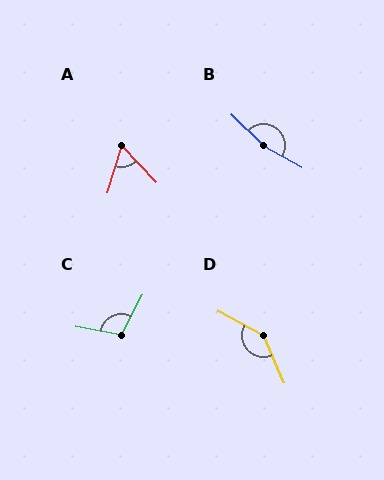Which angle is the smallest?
A, at approximately 60 degrees.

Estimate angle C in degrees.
Approximately 107 degrees.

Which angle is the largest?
B, at approximately 164 degrees.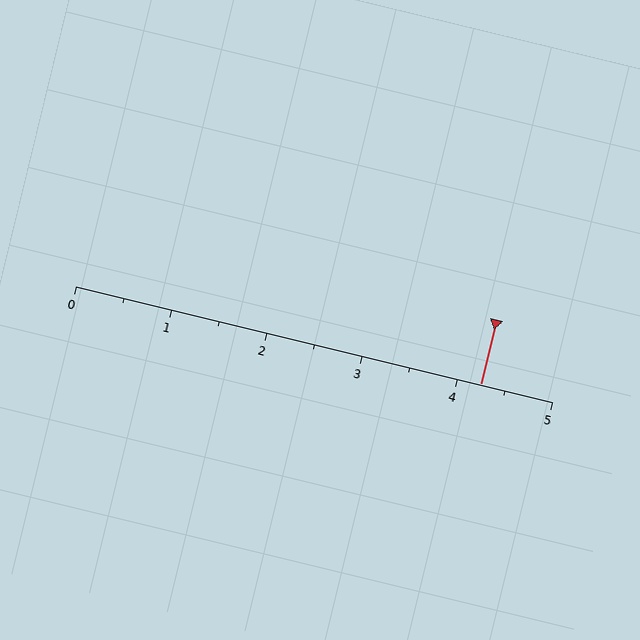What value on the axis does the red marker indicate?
The marker indicates approximately 4.2.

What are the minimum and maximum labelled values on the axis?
The axis runs from 0 to 5.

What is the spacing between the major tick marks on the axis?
The major ticks are spaced 1 apart.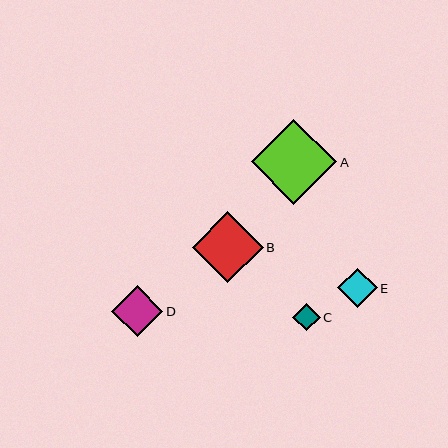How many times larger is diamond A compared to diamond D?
Diamond A is approximately 1.7 times the size of diamond D.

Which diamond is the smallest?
Diamond C is the smallest with a size of approximately 27 pixels.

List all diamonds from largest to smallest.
From largest to smallest: A, B, D, E, C.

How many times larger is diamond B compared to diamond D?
Diamond B is approximately 1.4 times the size of diamond D.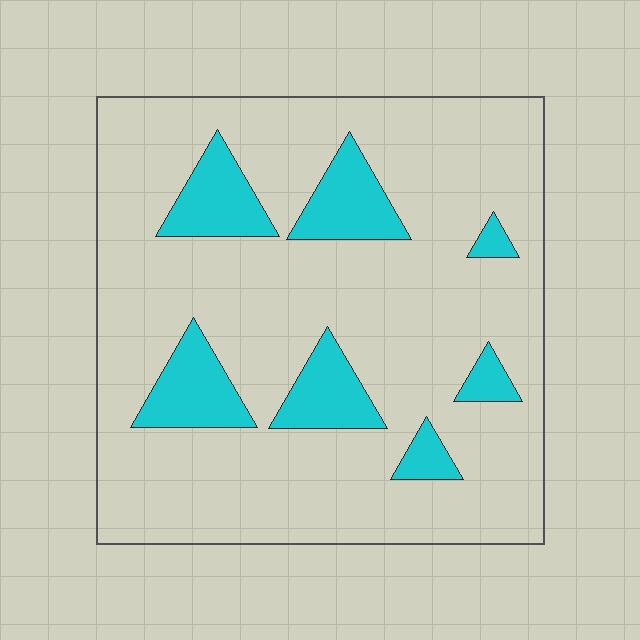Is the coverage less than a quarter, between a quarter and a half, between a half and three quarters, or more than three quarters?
Less than a quarter.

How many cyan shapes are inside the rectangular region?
7.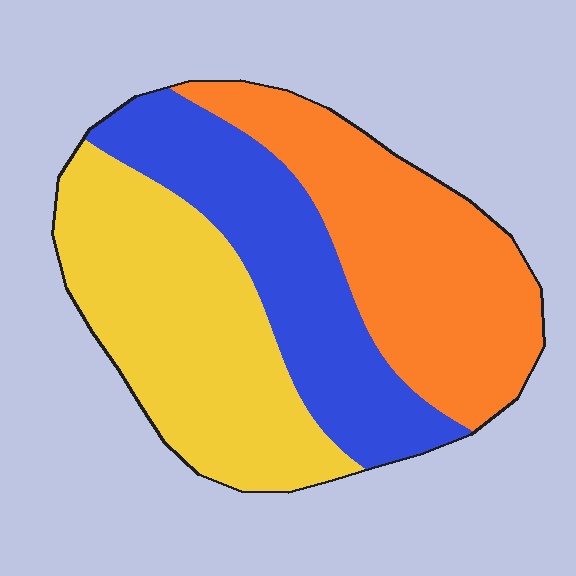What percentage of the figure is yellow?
Yellow takes up about three eighths (3/8) of the figure.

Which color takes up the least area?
Blue, at roughly 30%.